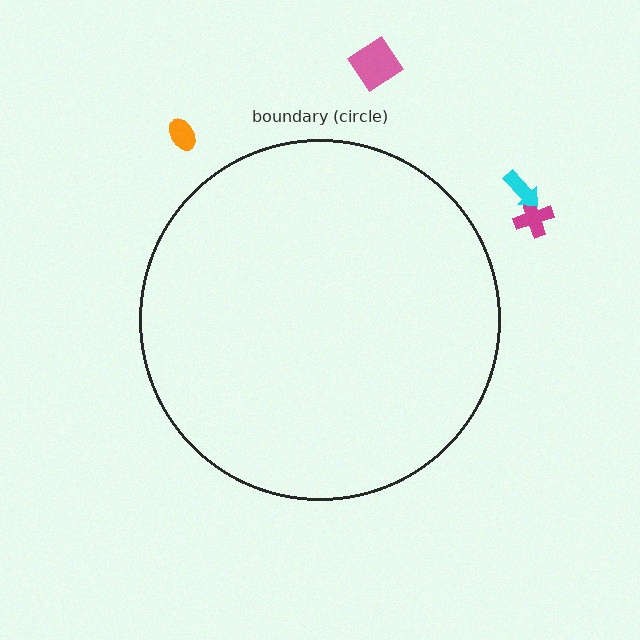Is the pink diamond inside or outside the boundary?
Outside.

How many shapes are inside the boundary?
0 inside, 4 outside.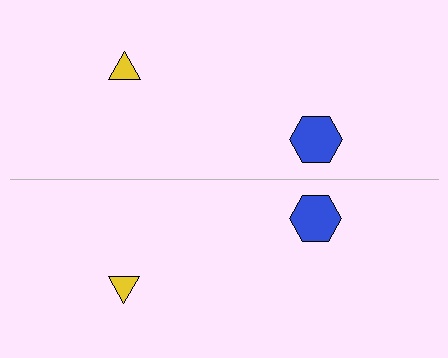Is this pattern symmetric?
Yes, this pattern has bilateral (reflection) symmetry.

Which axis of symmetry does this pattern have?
The pattern has a horizontal axis of symmetry running through the center of the image.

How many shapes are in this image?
There are 4 shapes in this image.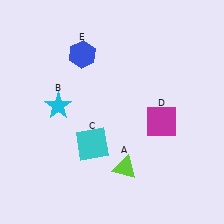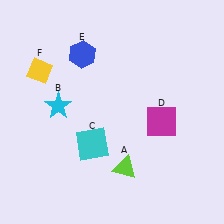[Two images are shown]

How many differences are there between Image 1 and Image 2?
There is 1 difference between the two images.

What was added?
A yellow diamond (F) was added in Image 2.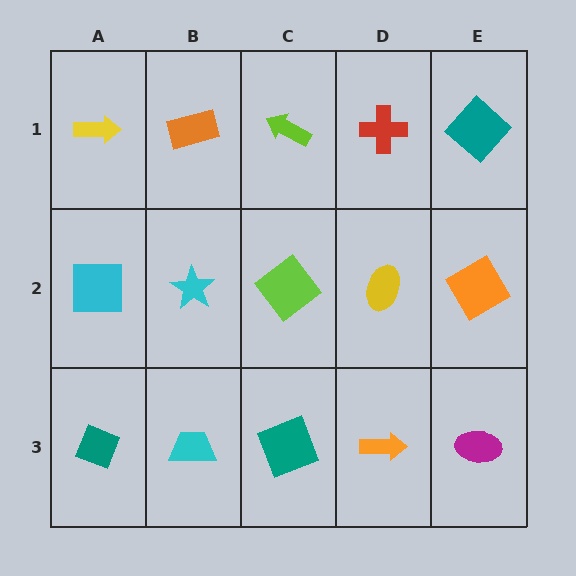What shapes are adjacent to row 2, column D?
A red cross (row 1, column D), an orange arrow (row 3, column D), a lime diamond (row 2, column C), an orange diamond (row 2, column E).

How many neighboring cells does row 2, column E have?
3.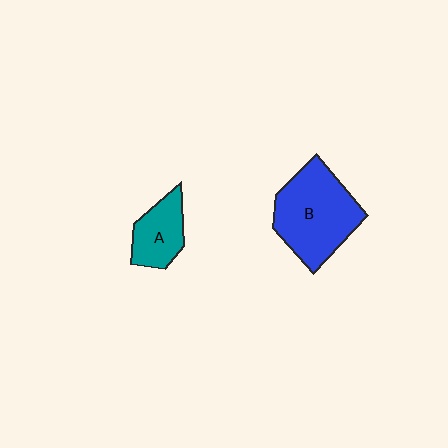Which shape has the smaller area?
Shape A (teal).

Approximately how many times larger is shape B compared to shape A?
Approximately 2.0 times.